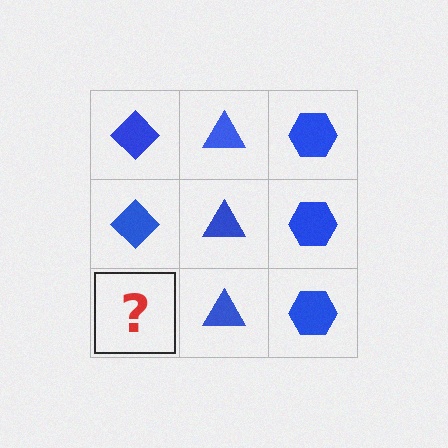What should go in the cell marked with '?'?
The missing cell should contain a blue diamond.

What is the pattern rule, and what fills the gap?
The rule is that each column has a consistent shape. The gap should be filled with a blue diamond.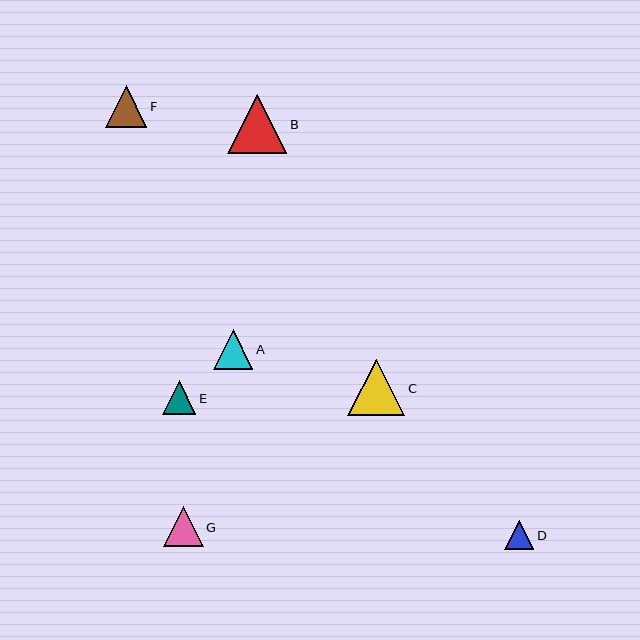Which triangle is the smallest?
Triangle D is the smallest with a size of approximately 29 pixels.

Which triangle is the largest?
Triangle B is the largest with a size of approximately 59 pixels.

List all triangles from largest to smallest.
From largest to smallest: B, C, F, G, A, E, D.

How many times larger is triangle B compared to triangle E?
Triangle B is approximately 1.8 times the size of triangle E.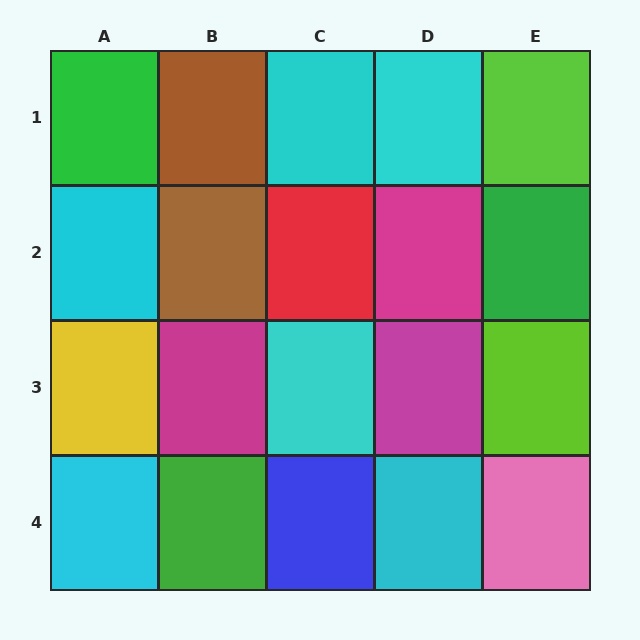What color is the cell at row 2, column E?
Green.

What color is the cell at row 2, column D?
Magenta.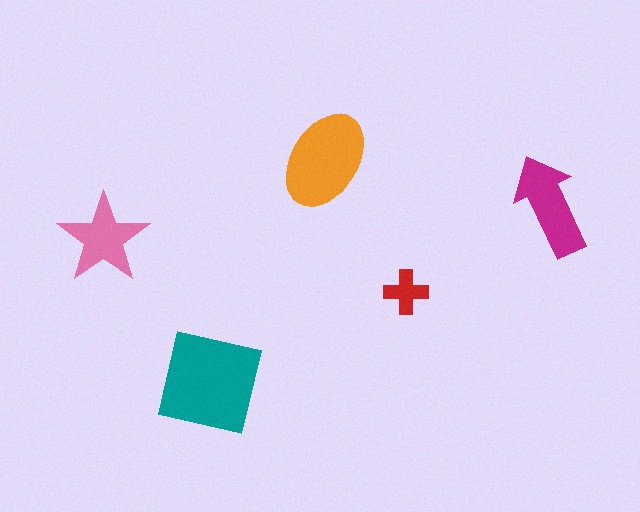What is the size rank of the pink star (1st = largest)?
4th.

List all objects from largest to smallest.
The teal square, the orange ellipse, the magenta arrow, the pink star, the red cross.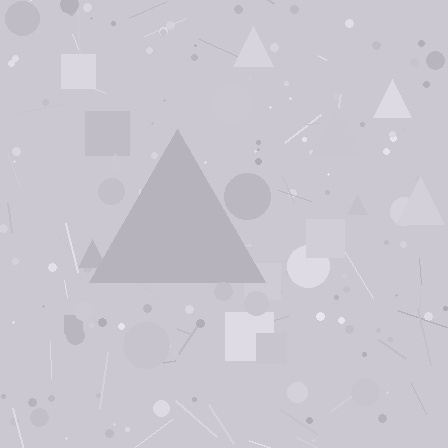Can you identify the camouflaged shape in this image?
The camouflaged shape is a triangle.